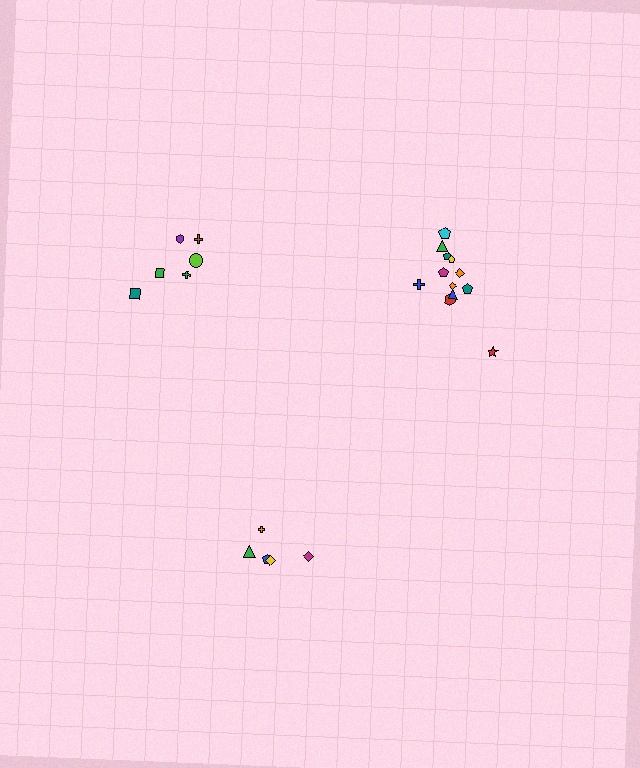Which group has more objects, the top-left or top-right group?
The top-right group.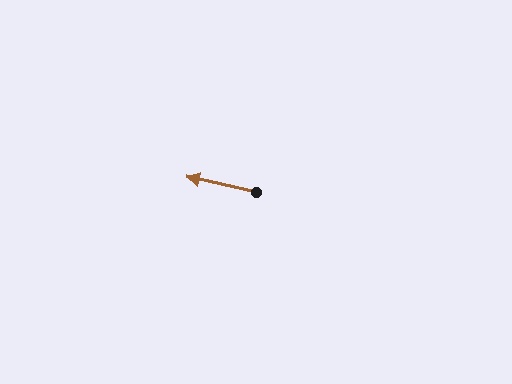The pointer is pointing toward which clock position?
Roughly 9 o'clock.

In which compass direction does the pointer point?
West.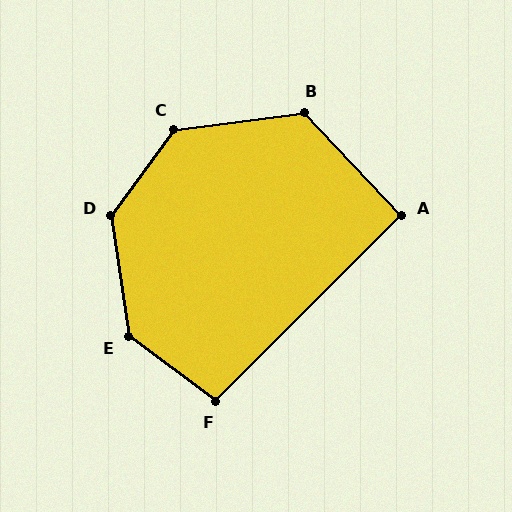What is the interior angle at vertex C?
Approximately 134 degrees (obtuse).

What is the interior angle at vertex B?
Approximately 126 degrees (obtuse).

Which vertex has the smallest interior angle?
A, at approximately 91 degrees.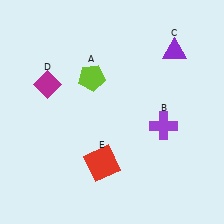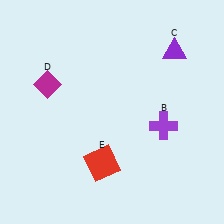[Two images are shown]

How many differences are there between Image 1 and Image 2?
There is 1 difference between the two images.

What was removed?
The lime pentagon (A) was removed in Image 2.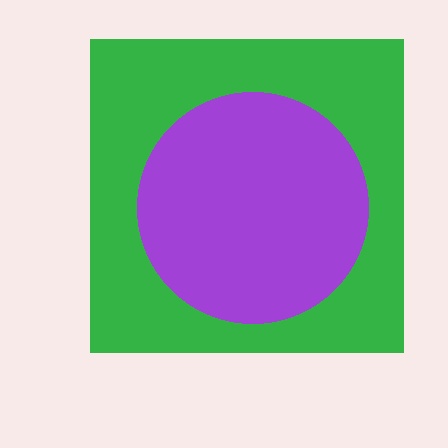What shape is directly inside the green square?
The purple circle.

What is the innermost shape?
The purple circle.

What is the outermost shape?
The green square.